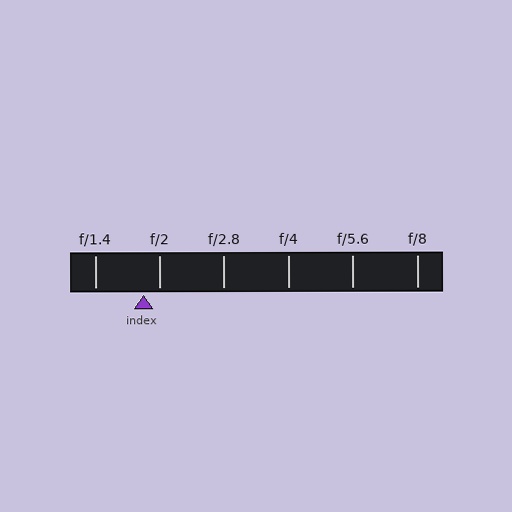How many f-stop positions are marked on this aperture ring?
There are 6 f-stop positions marked.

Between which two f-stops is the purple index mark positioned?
The index mark is between f/1.4 and f/2.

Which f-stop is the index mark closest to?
The index mark is closest to f/2.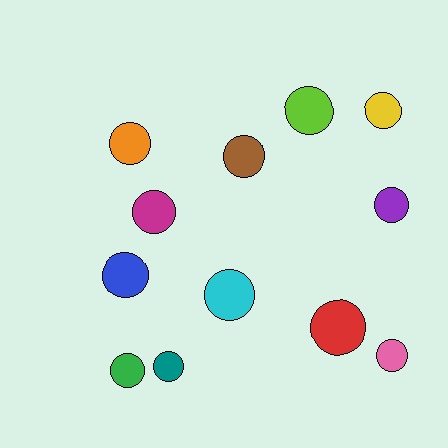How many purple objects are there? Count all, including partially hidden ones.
There is 1 purple object.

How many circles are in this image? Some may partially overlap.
There are 12 circles.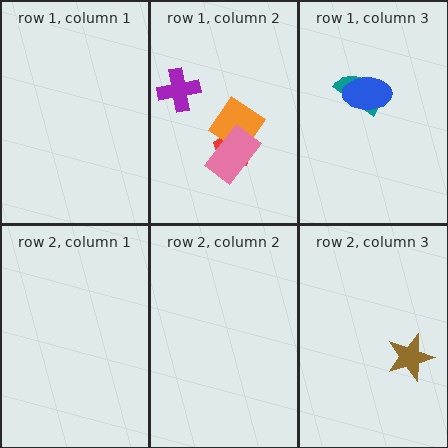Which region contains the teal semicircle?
The row 1, column 3 region.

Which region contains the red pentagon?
The row 1, column 2 region.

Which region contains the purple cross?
The row 1, column 2 region.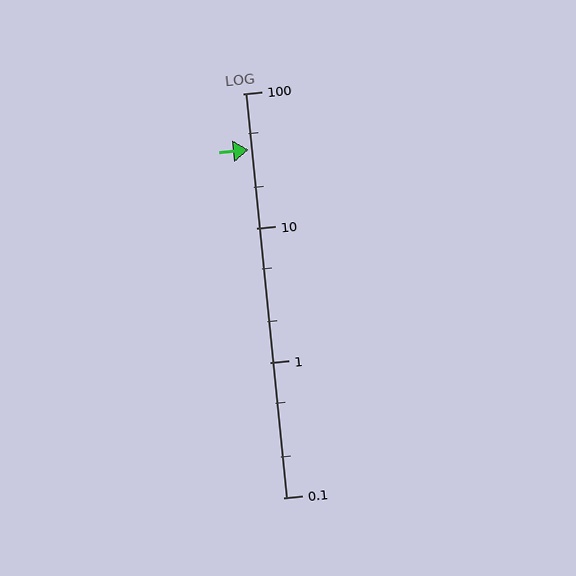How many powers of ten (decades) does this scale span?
The scale spans 3 decades, from 0.1 to 100.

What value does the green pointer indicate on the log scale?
The pointer indicates approximately 38.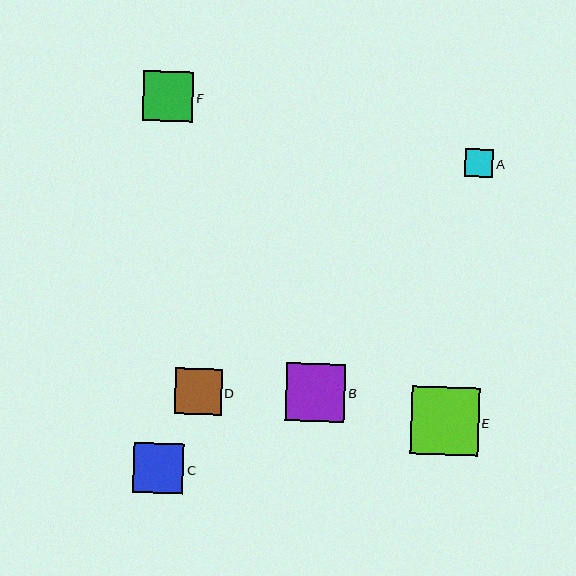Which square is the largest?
Square E is the largest with a size of approximately 68 pixels.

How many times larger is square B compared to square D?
Square B is approximately 1.3 times the size of square D.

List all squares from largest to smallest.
From largest to smallest: E, B, F, C, D, A.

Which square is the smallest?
Square A is the smallest with a size of approximately 28 pixels.